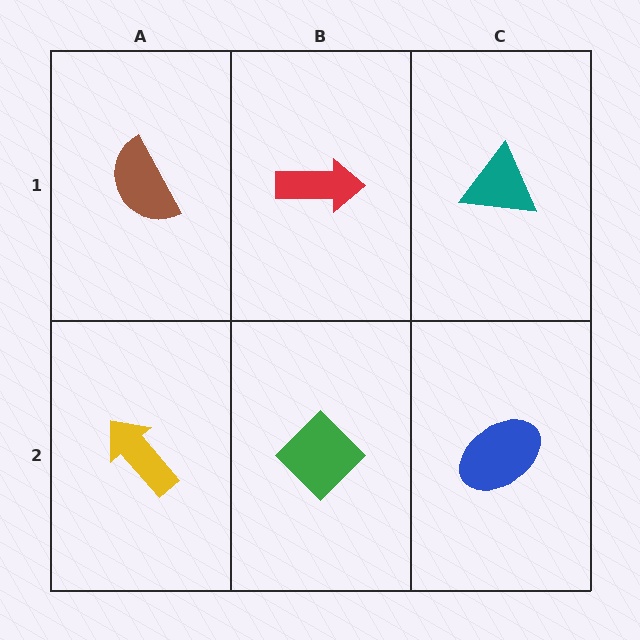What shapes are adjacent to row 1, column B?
A green diamond (row 2, column B), a brown semicircle (row 1, column A), a teal triangle (row 1, column C).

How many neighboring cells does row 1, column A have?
2.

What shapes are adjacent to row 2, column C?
A teal triangle (row 1, column C), a green diamond (row 2, column B).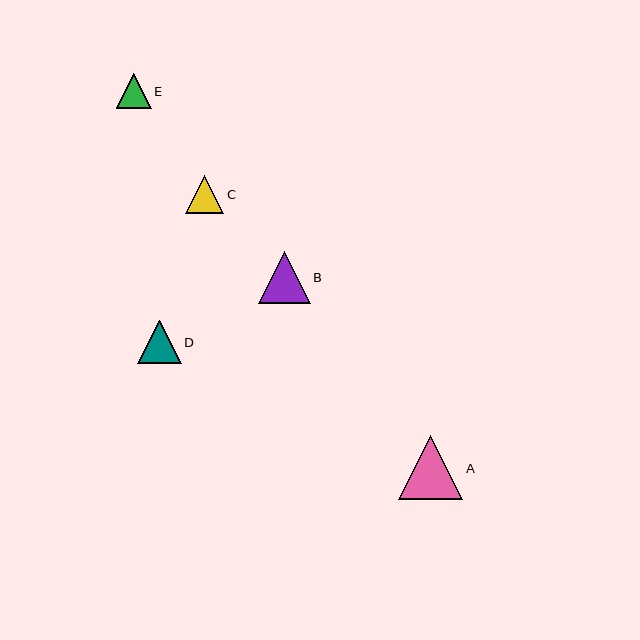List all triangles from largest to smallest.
From largest to smallest: A, B, D, C, E.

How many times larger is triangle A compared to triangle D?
Triangle A is approximately 1.5 times the size of triangle D.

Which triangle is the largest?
Triangle A is the largest with a size of approximately 65 pixels.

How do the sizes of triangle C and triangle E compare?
Triangle C and triangle E are approximately the same size.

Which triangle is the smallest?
Triangle E is the smallest with a size of approximately 35 pixels.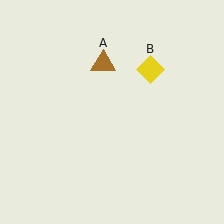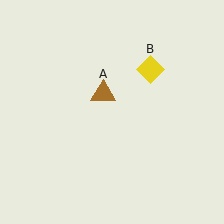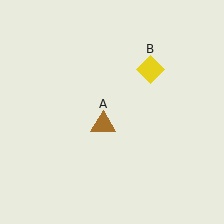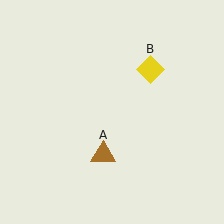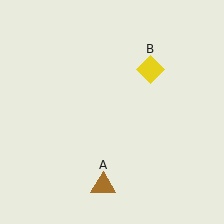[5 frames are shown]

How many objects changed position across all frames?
1 object changed position: brown triangle (object A).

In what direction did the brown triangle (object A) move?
The brown triangle (object A) moved down.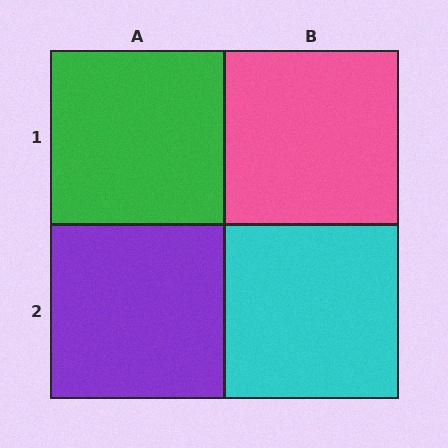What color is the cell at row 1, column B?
Pink.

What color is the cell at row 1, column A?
Green.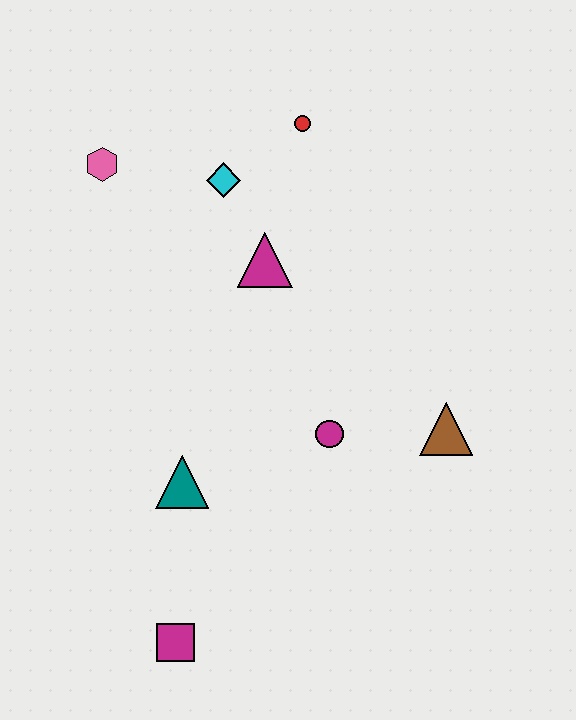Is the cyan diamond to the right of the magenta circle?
No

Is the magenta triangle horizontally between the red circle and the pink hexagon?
Yes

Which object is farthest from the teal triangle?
The red circle is farthest from the teal triangle.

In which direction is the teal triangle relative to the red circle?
The teal triangle is below the red circle.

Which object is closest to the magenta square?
The teal triangle is closest to the magenta square.